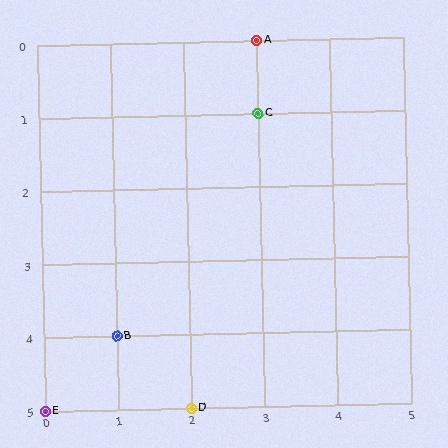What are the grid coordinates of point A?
Point A is at grid coordinates (3, 0).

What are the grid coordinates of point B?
Point B is at grid coordinates (1, 4).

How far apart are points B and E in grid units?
Points B and E are 1 column and 1 row apart (about 1.4 grid units diagonally).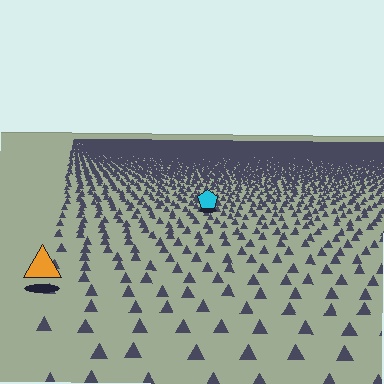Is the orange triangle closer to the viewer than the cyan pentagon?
Yes. The orange triangle is closer — you can tell from the texture gradient: the ground texture is coarser near it.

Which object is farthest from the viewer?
The cyan pentagon is farthest from the viewer. It appears smaller and the ground texture around it is denser.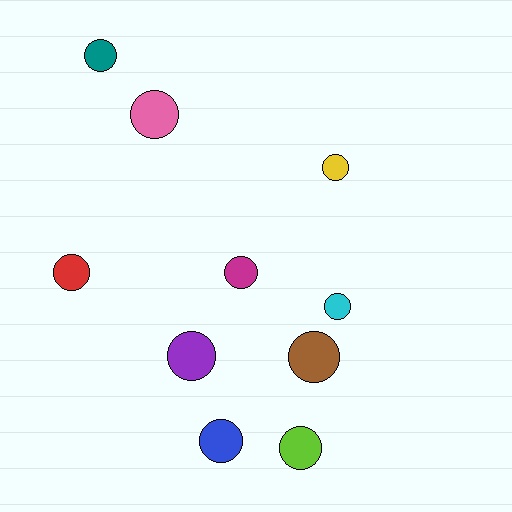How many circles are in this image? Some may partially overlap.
There are 10 circles.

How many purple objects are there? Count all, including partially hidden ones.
There is 1 purple object.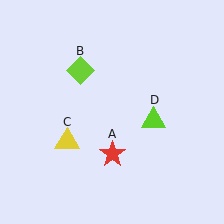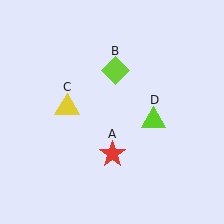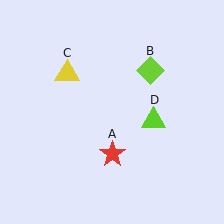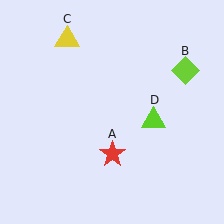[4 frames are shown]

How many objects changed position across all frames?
2 objects changed position: lime diamond (object B), yellow triangle (object C).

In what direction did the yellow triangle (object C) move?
The yellow triangle (object C) moved up.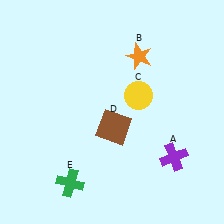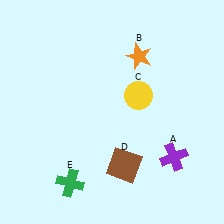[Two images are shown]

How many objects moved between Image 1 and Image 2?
1 object moved between the two images.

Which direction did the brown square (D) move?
The brown square (D) moved down.